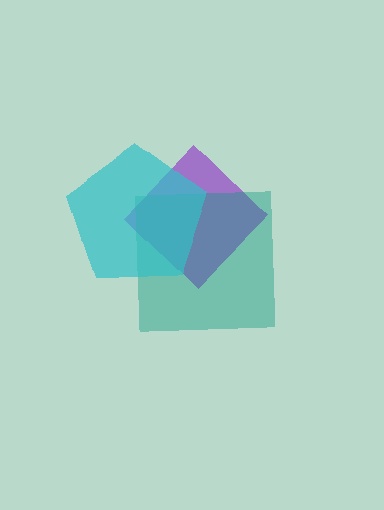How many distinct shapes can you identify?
There are 3 distinct shapes: a purple diamond, a teal square, a cyan pentagon.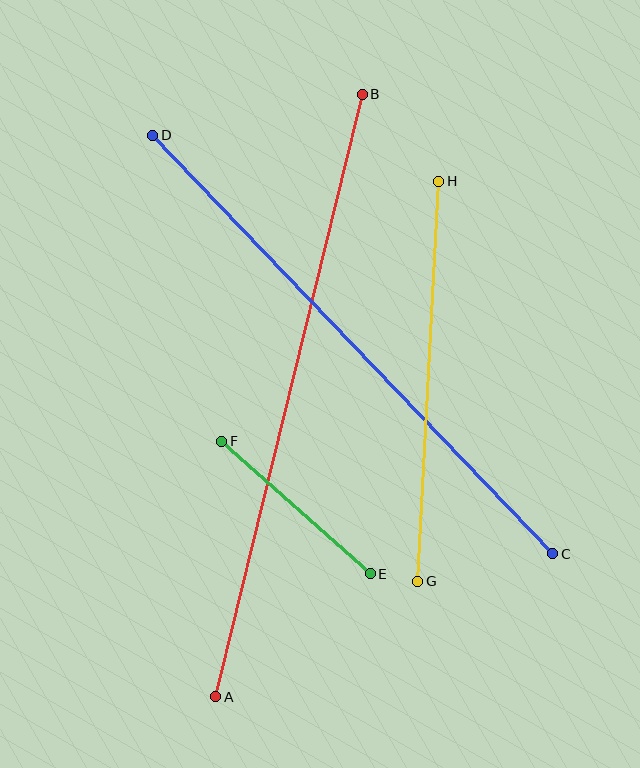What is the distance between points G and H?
The distance is approximately 401 pixels.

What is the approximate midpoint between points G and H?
The midpoint is at approximately (428, 381) pixels.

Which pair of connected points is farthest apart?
Points A and B are farthest apart.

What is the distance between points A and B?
The distance is approximately 620 pixels.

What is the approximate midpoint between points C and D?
The midpoint is at approximately (353, 345) pixels.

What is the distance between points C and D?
The distance is approximately 578 pixels.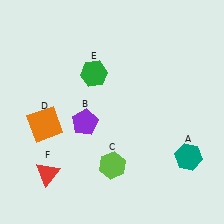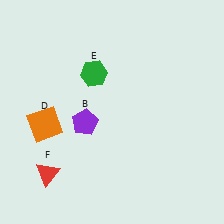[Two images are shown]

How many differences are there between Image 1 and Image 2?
There are 2 differences between the two images.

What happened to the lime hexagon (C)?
The lime hexagon (C) was removed in Image 2. It was in the bottom-right area of Image 1.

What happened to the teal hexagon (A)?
The teal hexagon (A) was removed in Image 2. It was in the bottom-right area of Image 1.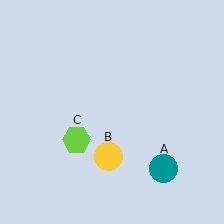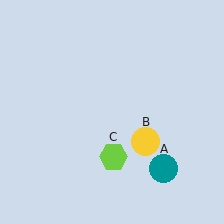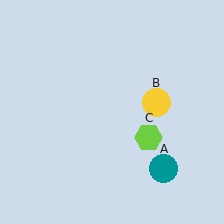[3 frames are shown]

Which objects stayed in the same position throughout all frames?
Teal circle (object A) remained stationary.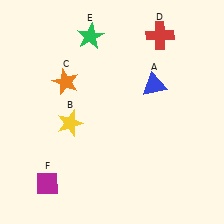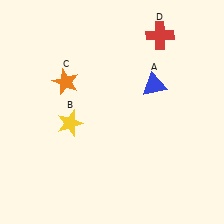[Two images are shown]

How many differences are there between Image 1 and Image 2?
There are 2 differences between the two images.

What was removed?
The green star (E), the magenta diamond (F) were removed in Image 2.